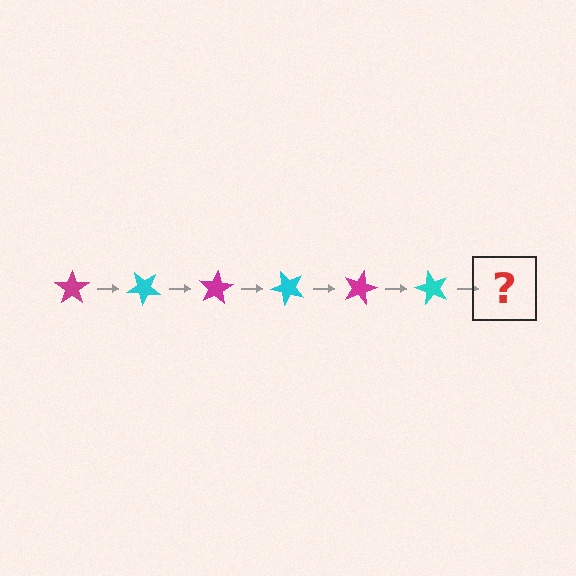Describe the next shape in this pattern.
It should be a magenta star, rotated 240 degrees from the start.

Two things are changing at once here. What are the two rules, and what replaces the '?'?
The two rules are that it rotates 40 degrees each step and the color cycles through magenta and cyan. The '?' should be a magenta star, rotated 240 degrees from the start.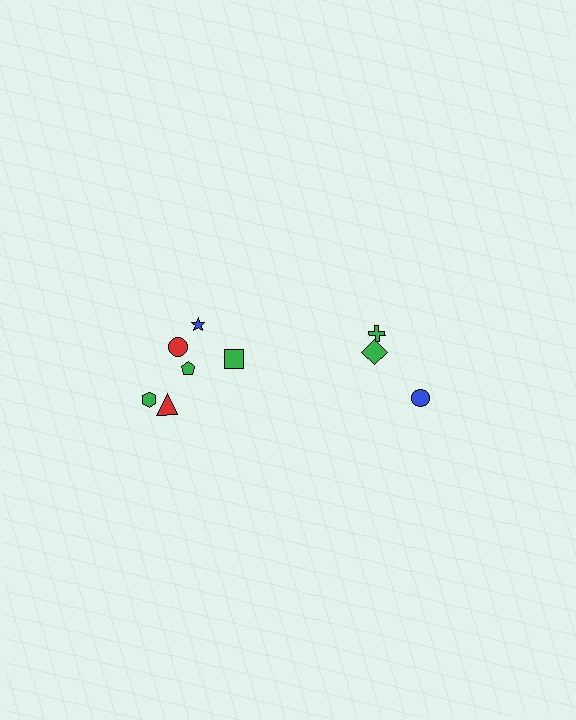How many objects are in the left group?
There are 6 objects.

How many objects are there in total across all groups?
There are 9 objects.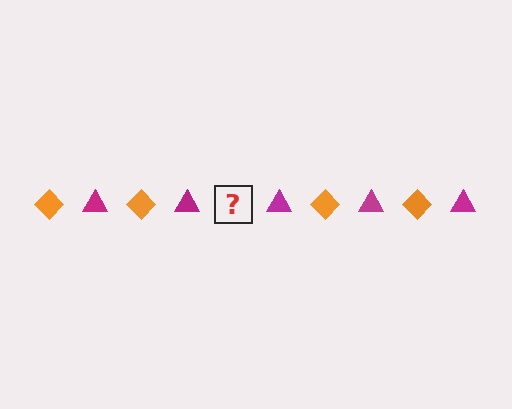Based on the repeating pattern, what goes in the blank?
The blank should be an orange diamond.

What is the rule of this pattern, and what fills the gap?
The rule is that the pattern alternates between orange diamond and magenta triangle. The gap should be filled with an orange diamond.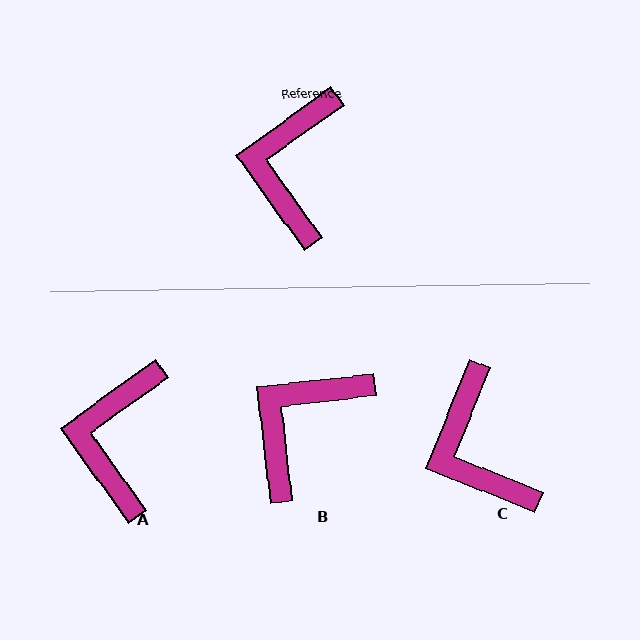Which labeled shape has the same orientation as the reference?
A.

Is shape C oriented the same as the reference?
No, it is off by about 32 degrees.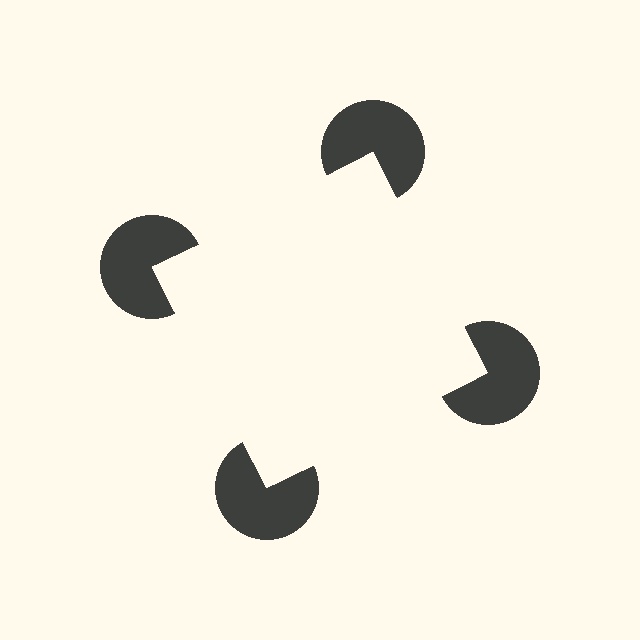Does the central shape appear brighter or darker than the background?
It typically appears slightly brighter than the background, even though no actual brightness change is drawn.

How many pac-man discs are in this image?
There are 4 — one at each vertex of the illusory square.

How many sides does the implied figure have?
4 sides.